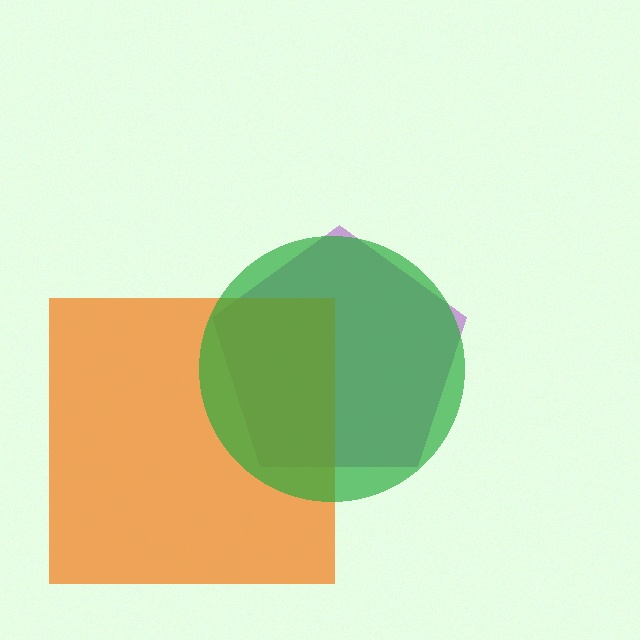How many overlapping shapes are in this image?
There are 3 overlapping shapes in the image.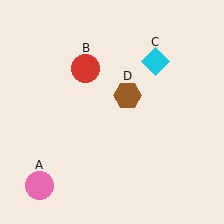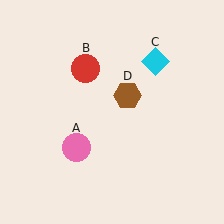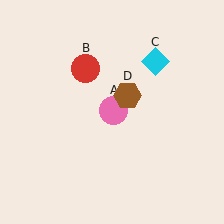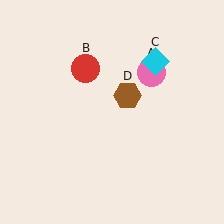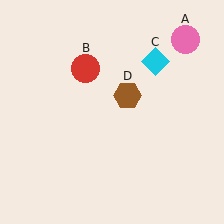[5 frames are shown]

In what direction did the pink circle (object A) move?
The pink circle (object A) moved up and to the right.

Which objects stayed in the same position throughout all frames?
Red circle (object B) and cyan diamond (object C) and brown hexagon (object D) remained stationary.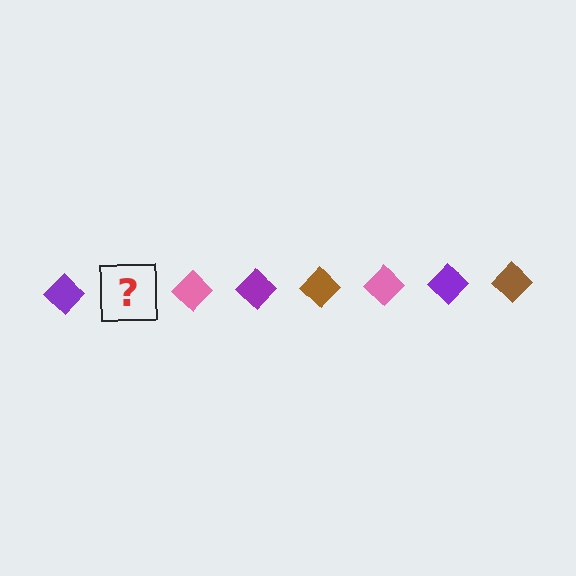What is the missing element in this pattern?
The missing element is a brown diamond.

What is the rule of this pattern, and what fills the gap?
The rule is that the pattern cycles through purple, brown, pink diamonds. The gap should be filled with a brown diamond.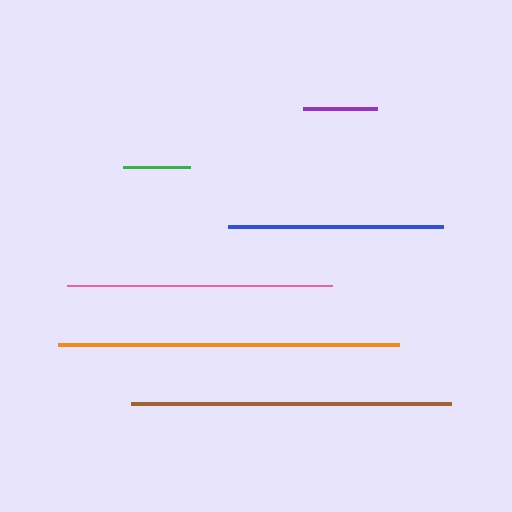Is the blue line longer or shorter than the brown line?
The brown line is longer than the blue line.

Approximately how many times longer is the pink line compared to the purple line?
The pink line is approximately 3.6 times the length of the purple line.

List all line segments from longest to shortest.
From longest to shortest: orange, brown, pink, blue, purple, green.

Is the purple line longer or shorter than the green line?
The purple line is longer than the green line.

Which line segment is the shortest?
The green line is the shortest at approximately 67 pixels.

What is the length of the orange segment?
The orange segment is approximately 341 pixels long.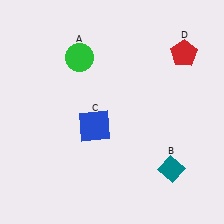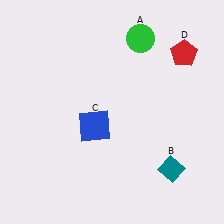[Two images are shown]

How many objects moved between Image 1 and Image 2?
1 object moved between the two images.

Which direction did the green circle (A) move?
The green circle (A) moved right.